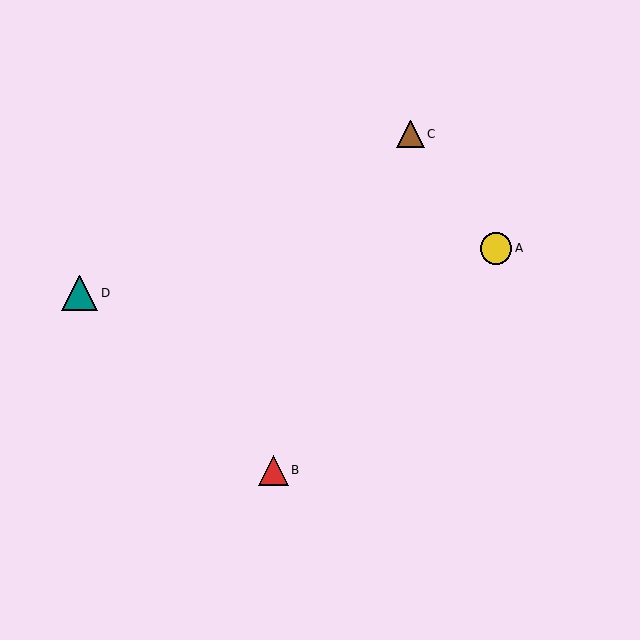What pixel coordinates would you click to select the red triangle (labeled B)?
Click at (273, 470) to select the red triangle B.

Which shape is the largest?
The teal triangle (labeled D) is the largest.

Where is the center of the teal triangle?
The center of the teal triangle is at (80, 293).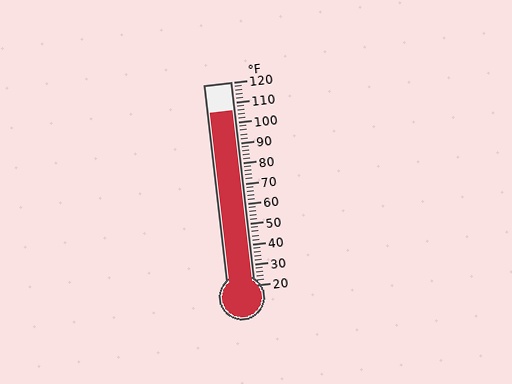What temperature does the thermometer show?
The thermometer shows approximately 106°F.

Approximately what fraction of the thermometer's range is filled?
The thermometer is filled to approximately 85% of its range.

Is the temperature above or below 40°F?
The temperature is above 40°F.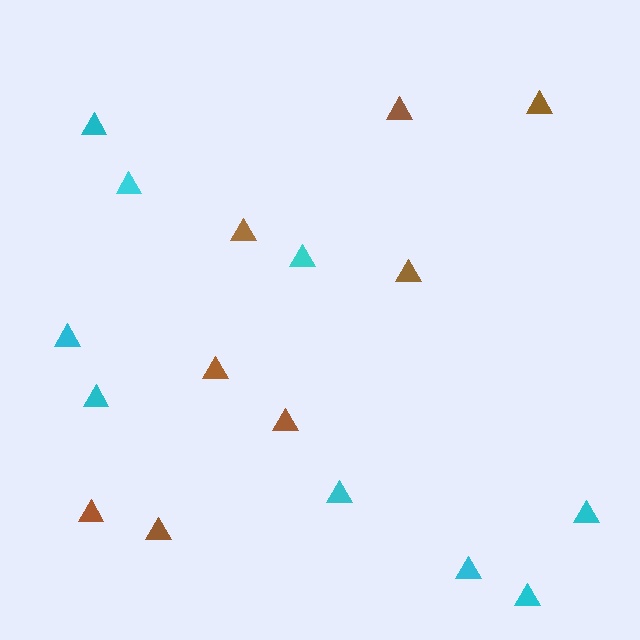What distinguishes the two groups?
There are 2 groups: one group of brown triangles (8) and one group of cyan triangles (9).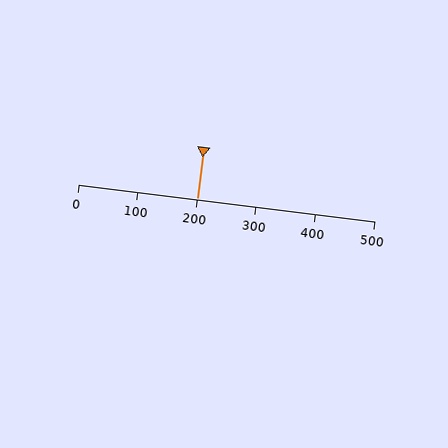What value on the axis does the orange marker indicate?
The marker indicates approximately 200.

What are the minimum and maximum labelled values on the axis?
The axis runs from 0 to 500.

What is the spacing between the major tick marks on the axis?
The major ticks are spaced 100 apart.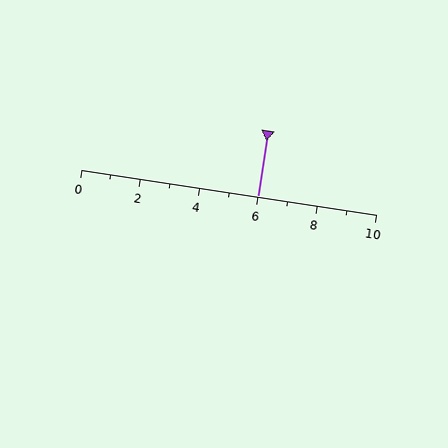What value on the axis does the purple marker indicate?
The marker indicates approximately 6.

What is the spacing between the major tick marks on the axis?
The major ticks are spaced 2 apart.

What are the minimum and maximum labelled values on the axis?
The axis runs from 0 to 10.